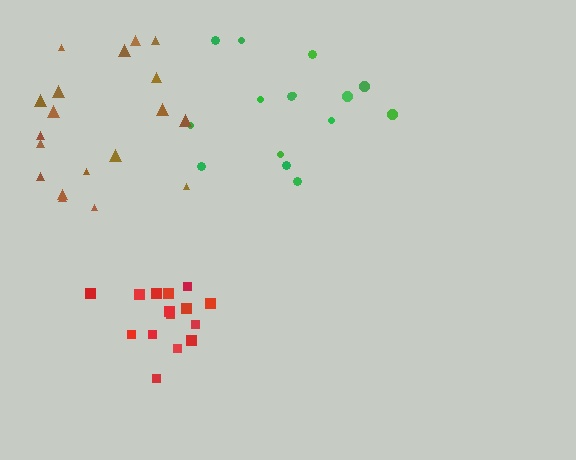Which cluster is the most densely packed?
Red.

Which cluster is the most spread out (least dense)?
Brown.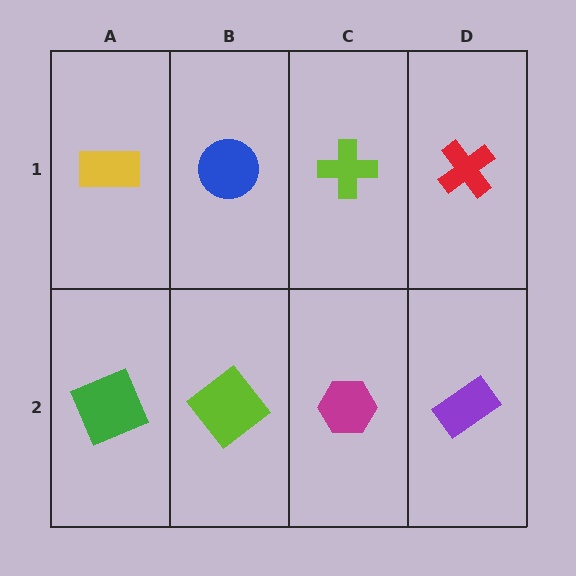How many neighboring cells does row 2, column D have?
2.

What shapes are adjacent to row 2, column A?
A yellow rectangle (row 1, column A), a lime diamond (row 2, column B).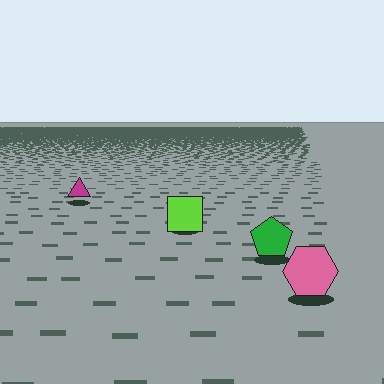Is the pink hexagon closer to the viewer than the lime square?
Yes. The pink hexagon is closer — you can tell from the texture gradient: the ground texture is coarser near it.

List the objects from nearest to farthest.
From nearest to farthest: the pink hexagon, the green pentagon, the lime square, the magenta triangle.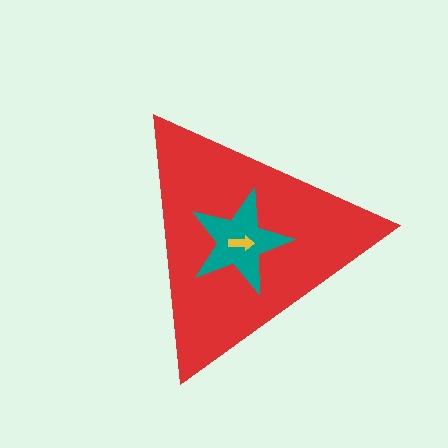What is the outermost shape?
The red triangle.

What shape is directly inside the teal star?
The yellow arrow.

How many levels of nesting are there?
3.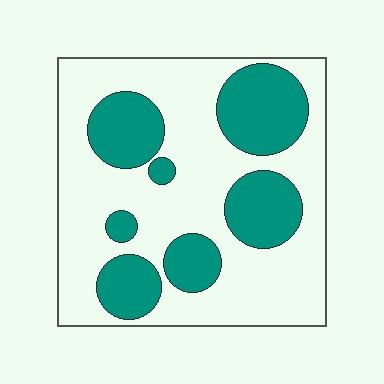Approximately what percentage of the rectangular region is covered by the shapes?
Approximately 35%.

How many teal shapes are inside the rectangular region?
7.